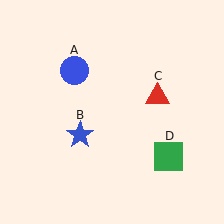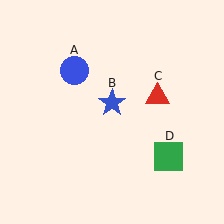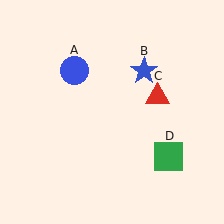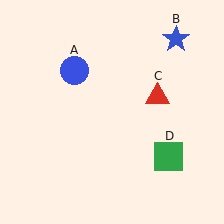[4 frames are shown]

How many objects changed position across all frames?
1 object changed position: blue star (object B).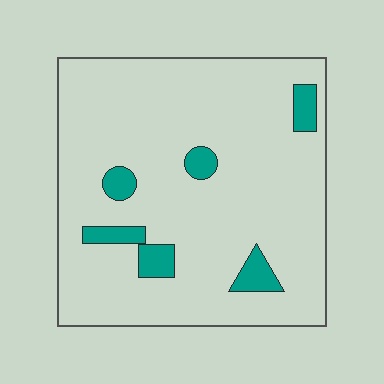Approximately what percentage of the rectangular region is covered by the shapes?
Approximately 10%.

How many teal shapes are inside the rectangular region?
6.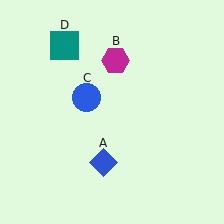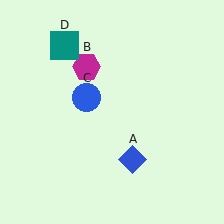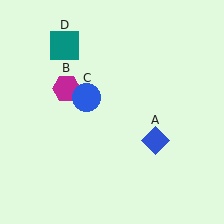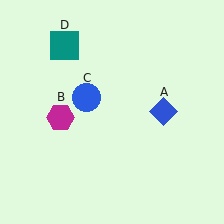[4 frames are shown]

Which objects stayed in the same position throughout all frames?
Blue circle (object C) and teal square (object D) remained stationary.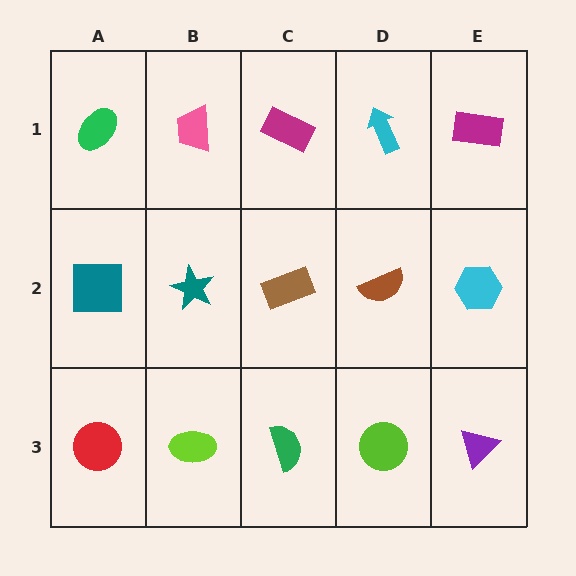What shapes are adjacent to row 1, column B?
A teal star (row 2, column B), a green ellipse (row 1, column A), a magenta rectangle (row 1, column C).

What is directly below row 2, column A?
A red circle.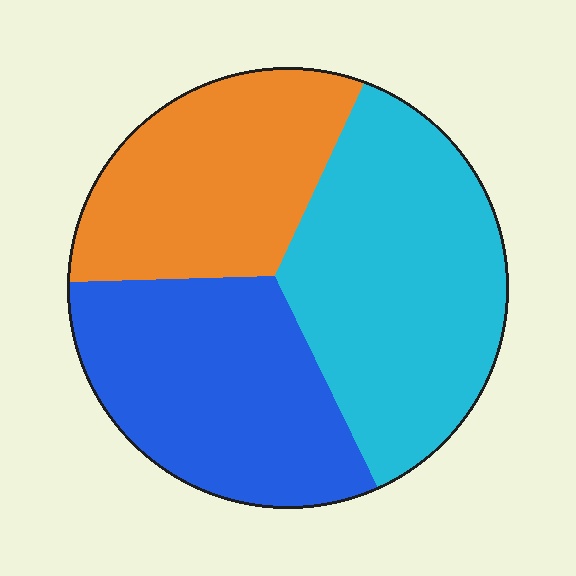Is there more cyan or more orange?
Cyan.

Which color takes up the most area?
Cyan, at roughly 40%.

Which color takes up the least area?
Orange, at roughly 30%.